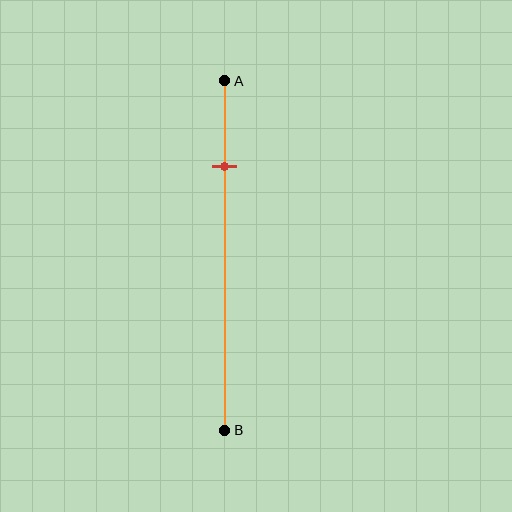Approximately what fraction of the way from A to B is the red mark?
The red mark is approximately 25% of the way from A to B.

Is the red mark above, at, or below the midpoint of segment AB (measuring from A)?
The red mark is above the midpoint of segment AB.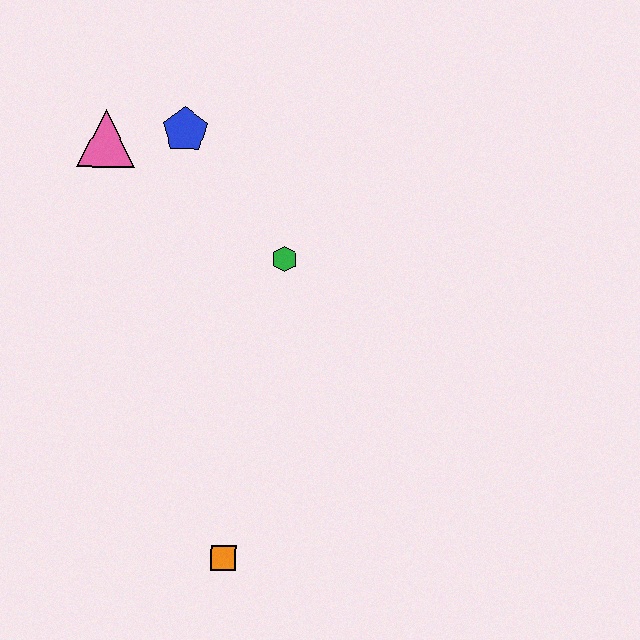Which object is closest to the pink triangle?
The blue pentagon is closest to the pink triangle.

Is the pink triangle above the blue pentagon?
No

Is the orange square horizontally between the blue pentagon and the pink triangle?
No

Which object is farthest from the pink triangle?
The orange square is farthest from the pink triangle.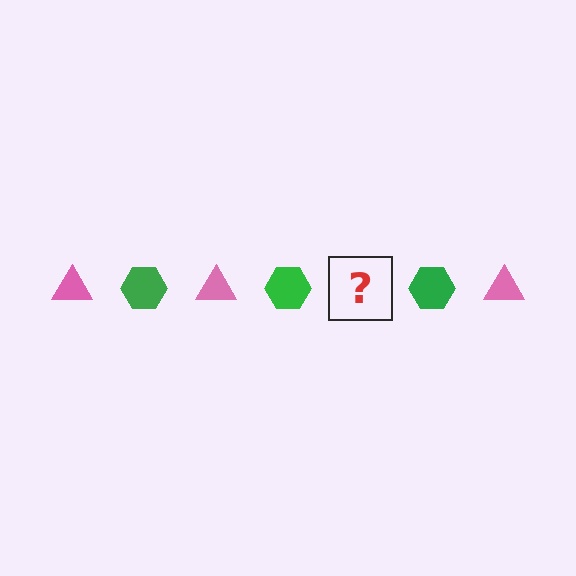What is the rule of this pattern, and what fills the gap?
The rule is that the pattern alternates between pink triangle and green hexagon. The gap should be filled with a pink triangle.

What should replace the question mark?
The question mark should be replaced with a pink triangle.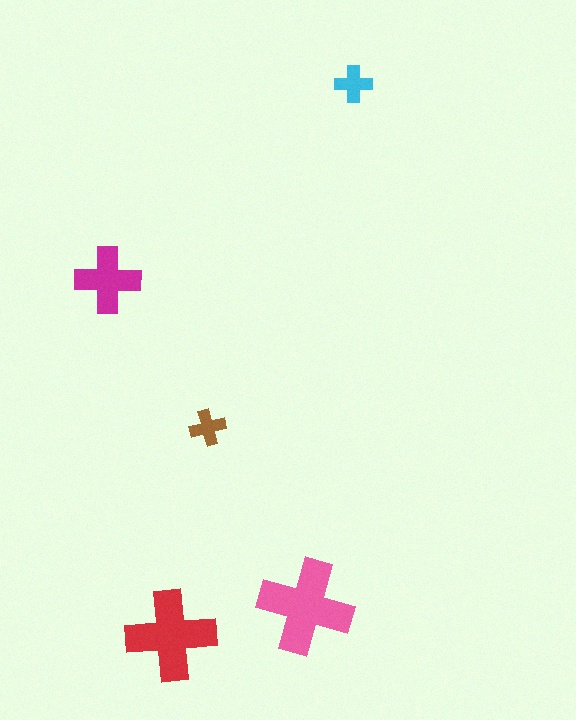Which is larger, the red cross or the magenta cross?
The red one.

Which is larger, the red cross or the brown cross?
The red one.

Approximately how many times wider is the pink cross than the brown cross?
About 2.5 times wider.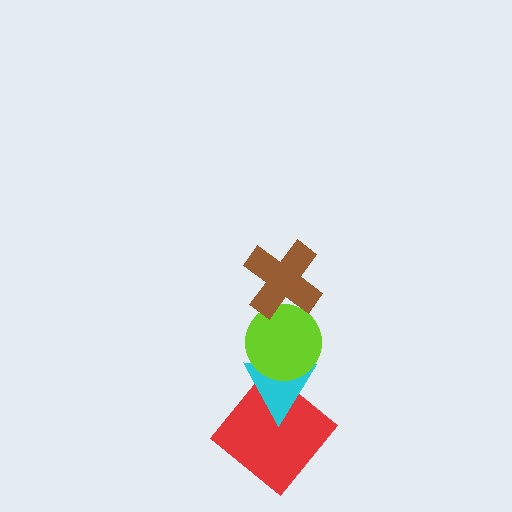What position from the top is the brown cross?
The brown cross is 1st from the top.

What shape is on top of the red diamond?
The cyan triangle is on top of the red diamond.